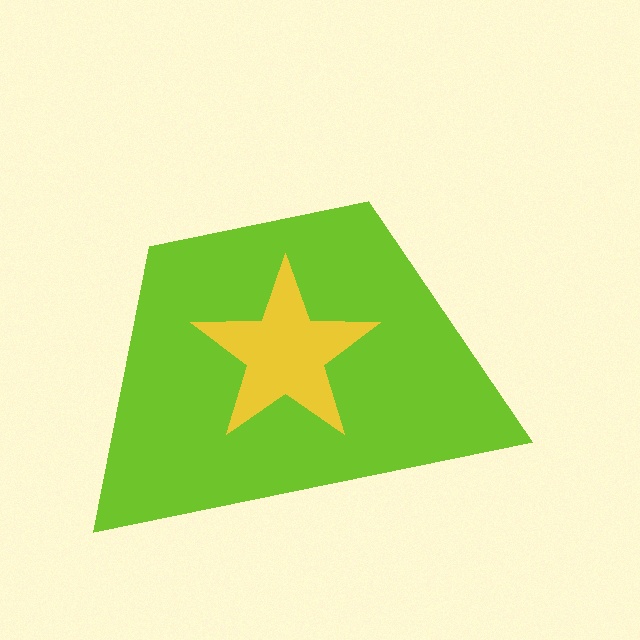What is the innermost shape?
The yellow star.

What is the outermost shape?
The lime trapezoid.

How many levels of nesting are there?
2.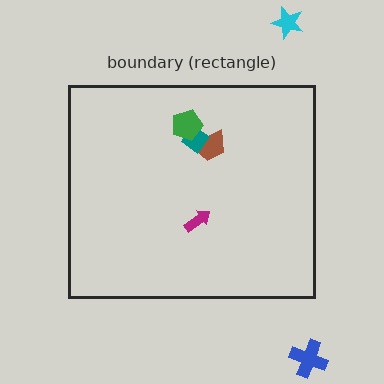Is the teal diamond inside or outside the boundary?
Inside.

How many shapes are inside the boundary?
4 inside, 2 outside.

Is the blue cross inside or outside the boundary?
Outside.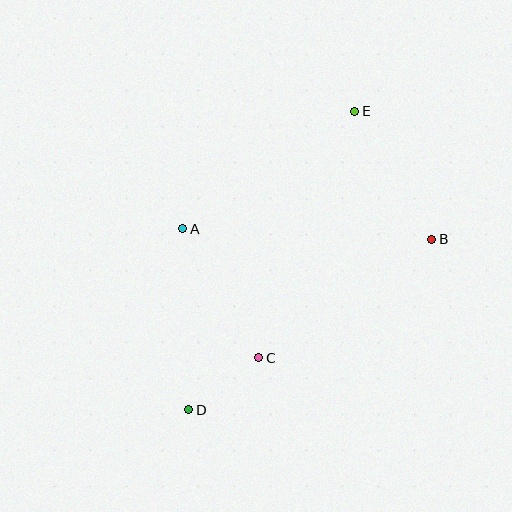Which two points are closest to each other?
Points C and D are closest to each other.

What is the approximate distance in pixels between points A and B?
The distance between A and B is approximately 249 pixels.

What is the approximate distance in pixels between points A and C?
The distance between A and C is approximately 150 pixels.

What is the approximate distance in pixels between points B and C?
The distance between B and C is approximately 210 pixels.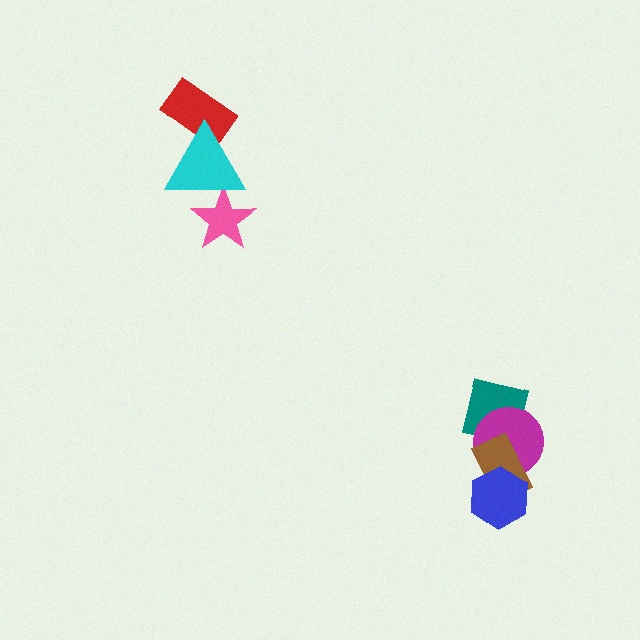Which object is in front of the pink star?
The cyan triangle is in front of the pink star.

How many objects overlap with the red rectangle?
1 object overlaps with the red rectangle.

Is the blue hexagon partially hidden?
No, no other shape covers it.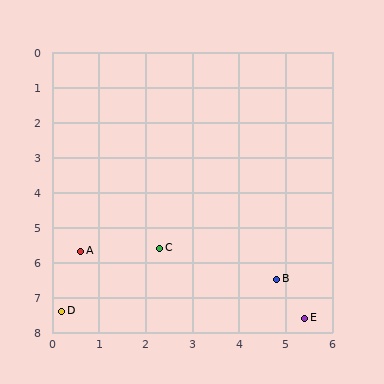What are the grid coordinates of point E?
Point E is at approximately (5.4, 7.6).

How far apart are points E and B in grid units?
Points E and B are about 1.3 grid units apart.